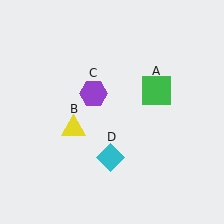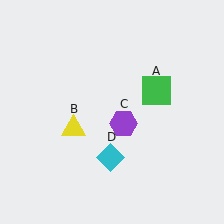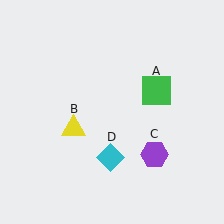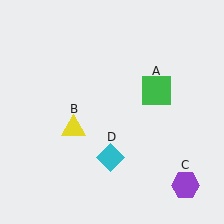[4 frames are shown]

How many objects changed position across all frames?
1 object changed position: purple hexagon (object C).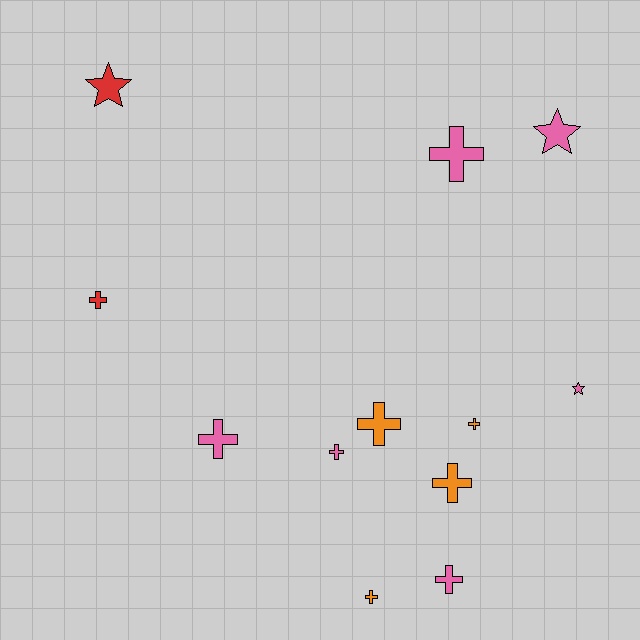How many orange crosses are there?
There are 4 orange crosses.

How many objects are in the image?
There are 12 objects.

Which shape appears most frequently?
Cross, with 9 objects.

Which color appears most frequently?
Pink, with 6 objects.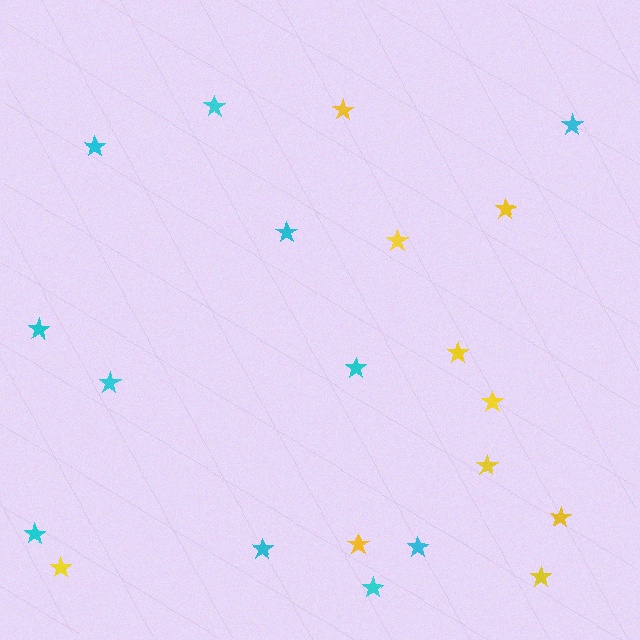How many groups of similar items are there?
There are 2 groups: one group of cyan stars (11) and one group of yellow stars (10).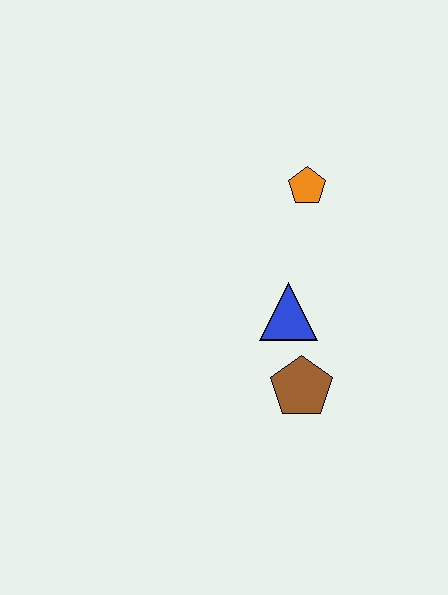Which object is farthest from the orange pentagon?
The brown pentagon is farthest from the orange pentagon.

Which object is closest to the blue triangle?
The brown pentagon is closest to the blue triangle.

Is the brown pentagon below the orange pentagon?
Yes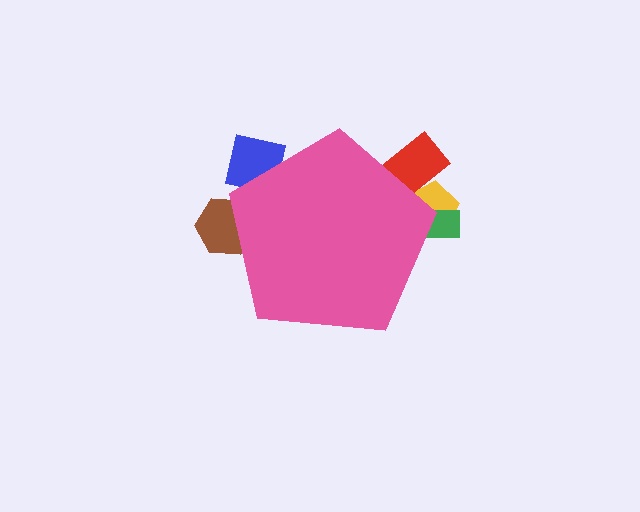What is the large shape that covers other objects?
A pink pentagon.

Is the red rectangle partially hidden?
Yes, the red rectangle is partially hidden behind the pink pentagon.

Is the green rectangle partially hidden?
Yes, the green rectangle is partially hidden behind the pink pentagon.